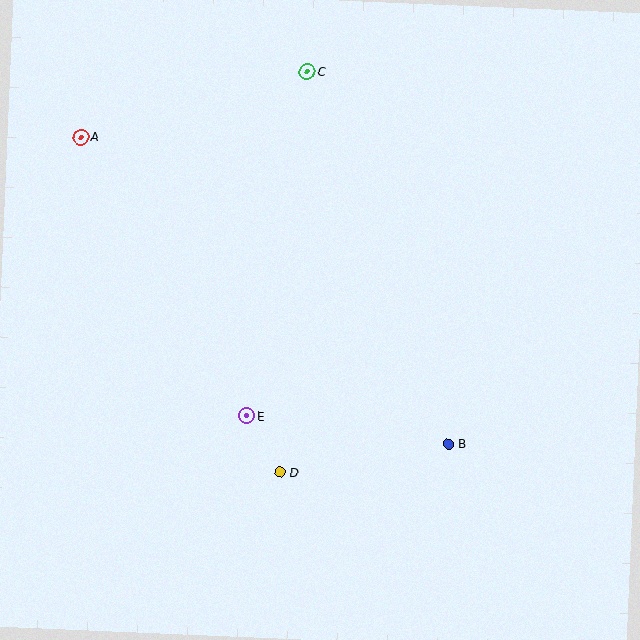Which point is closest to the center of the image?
Point E at (247, 416) is closest to the center.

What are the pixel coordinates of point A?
Point A is at (81, 137).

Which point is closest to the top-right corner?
Point C is closest to the top-right corner.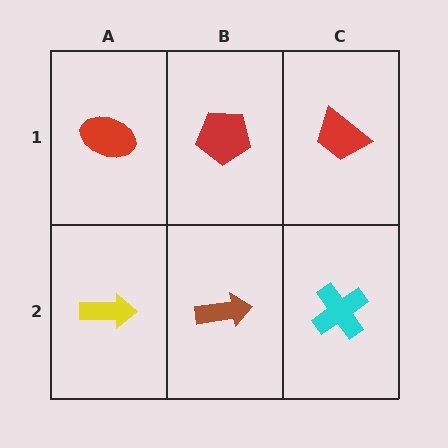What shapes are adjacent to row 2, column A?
A red ellipse (row 1, column A), a brown arrow (row 2, column B).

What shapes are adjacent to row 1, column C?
A cyan cross (row 2, column C), a red pentagon (row 1, column B).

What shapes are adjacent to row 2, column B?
A red pentagon (row 1, column B), a yellow arrow (row 2, column A), a cyan cross (row 2, column C).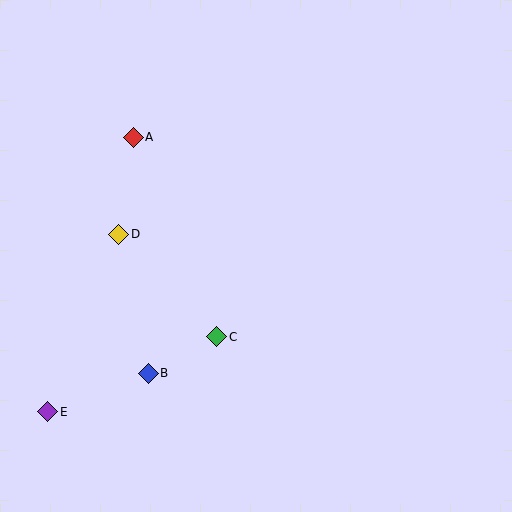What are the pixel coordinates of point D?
Point D is at (119, 234).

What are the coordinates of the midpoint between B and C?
The midpoint between B and C is at (182, 355).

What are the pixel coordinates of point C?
Point C is at (217, 337).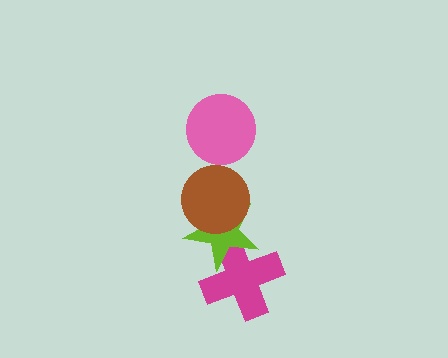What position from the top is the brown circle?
The brown circle is 2nd from the top.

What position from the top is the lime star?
The lime star is 3rd from the top.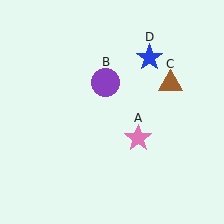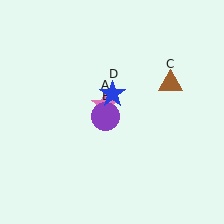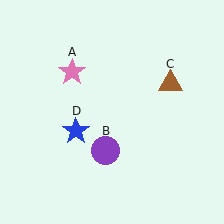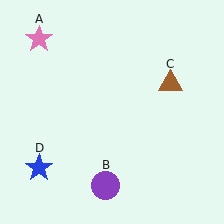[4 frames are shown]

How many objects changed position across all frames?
3 objects changed position: pink star (object A), purple circle (object B), blue star (object D).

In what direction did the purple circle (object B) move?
The purple circle (object B) moved down.